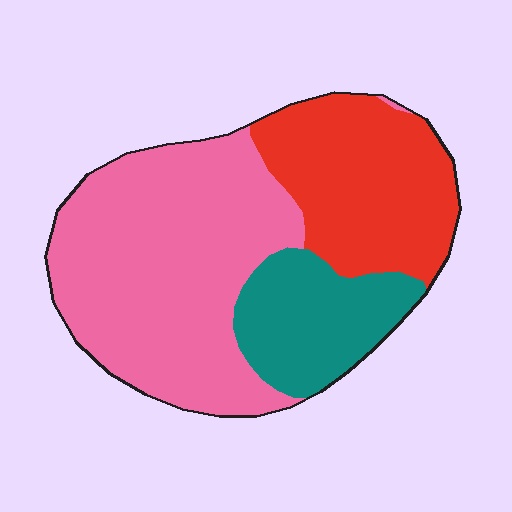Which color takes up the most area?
Pink, at roughly 50%.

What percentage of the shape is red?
Red takes up between a quarter and a half of the shape.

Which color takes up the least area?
Teal, at roughly 20%.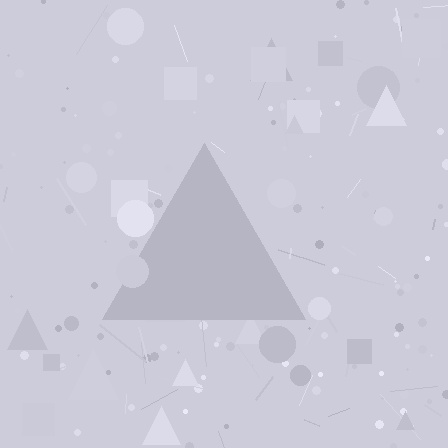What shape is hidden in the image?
A triangle is hidden in the image.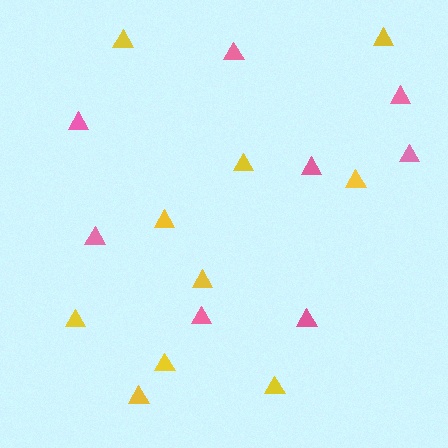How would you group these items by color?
There are 2 groups: one group of pink triangles (8) and one group of yellow triangles (10).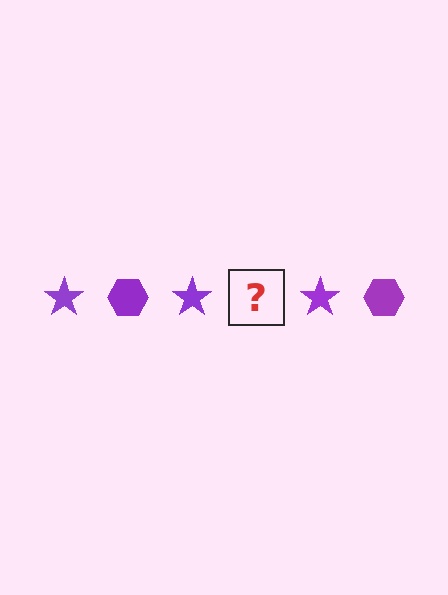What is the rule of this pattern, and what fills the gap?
The rule is that the pattern cycles through star, hexagon shapes in purple. The gap should be filled with a purple hexagon.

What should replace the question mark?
The question mark should be replaced with a purple hexagon.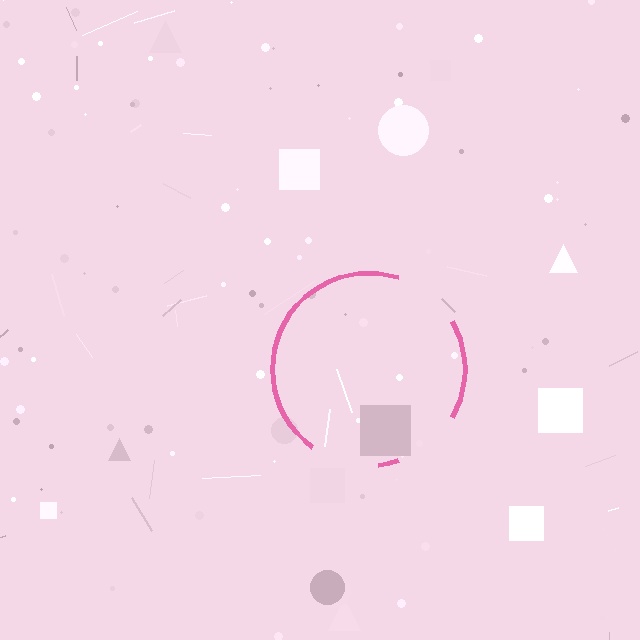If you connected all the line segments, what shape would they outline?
They would outline a circle.